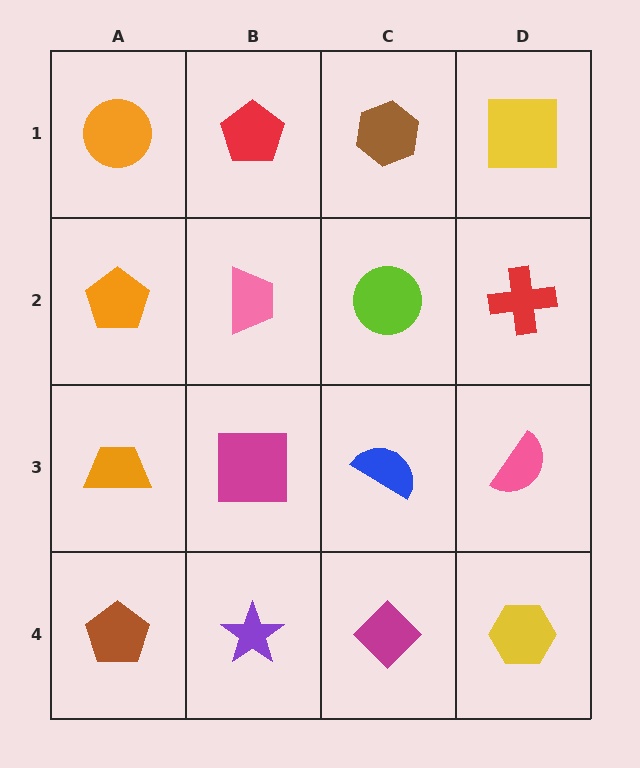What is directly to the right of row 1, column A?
A red pentagon.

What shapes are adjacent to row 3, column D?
A red cross (row 2, column D), a yellow hexagon (row 4, column D), a blue semicircle (row 3, column C).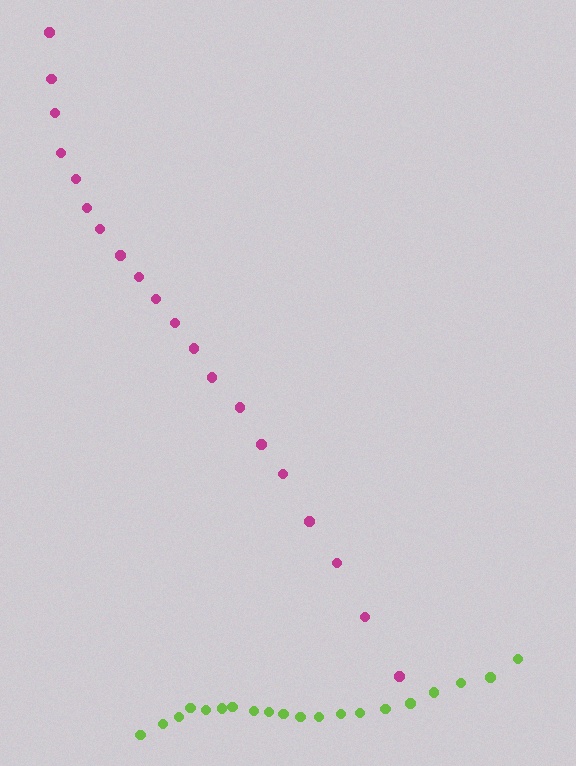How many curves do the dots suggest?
There are 2 distinct paths.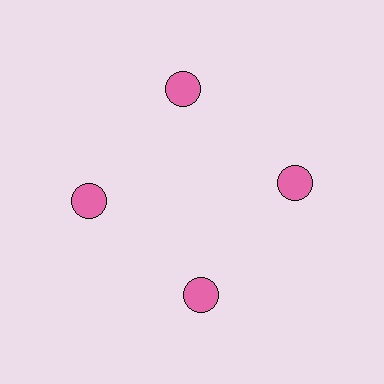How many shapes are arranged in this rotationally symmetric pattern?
There are 4 shapes, arranged in 4 groups of 1.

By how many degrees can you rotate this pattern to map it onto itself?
The pattern maps onto itself every 90 degrees of rotation.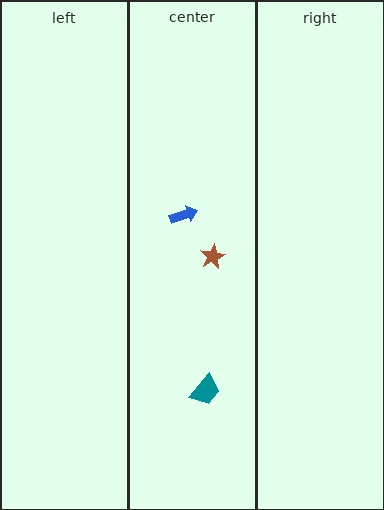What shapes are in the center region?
The brown star, the teal trapezoid, the blue arrow.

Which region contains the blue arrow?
The center region.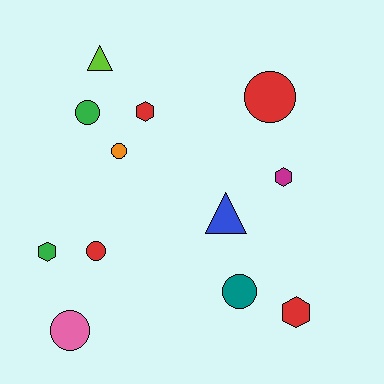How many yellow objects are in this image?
There are no yellow objects.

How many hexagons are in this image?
There are 4 hexagons.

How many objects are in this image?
There are 12 objects.